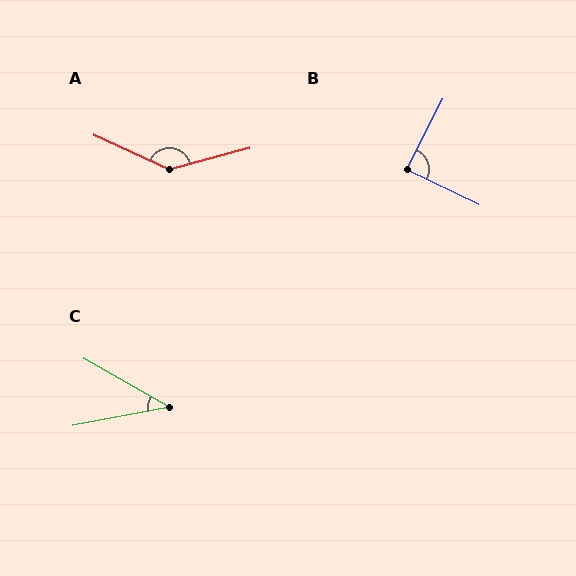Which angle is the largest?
A, at approximately 140 degrees.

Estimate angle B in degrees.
Approximately 89 degrees.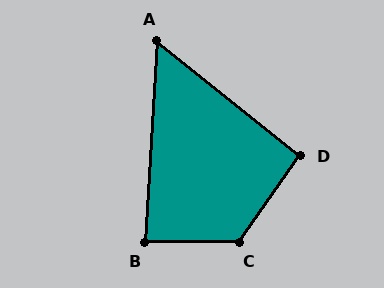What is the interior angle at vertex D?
Approximately 93 degrees (approximately right).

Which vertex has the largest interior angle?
C, at approximately 125 degrees.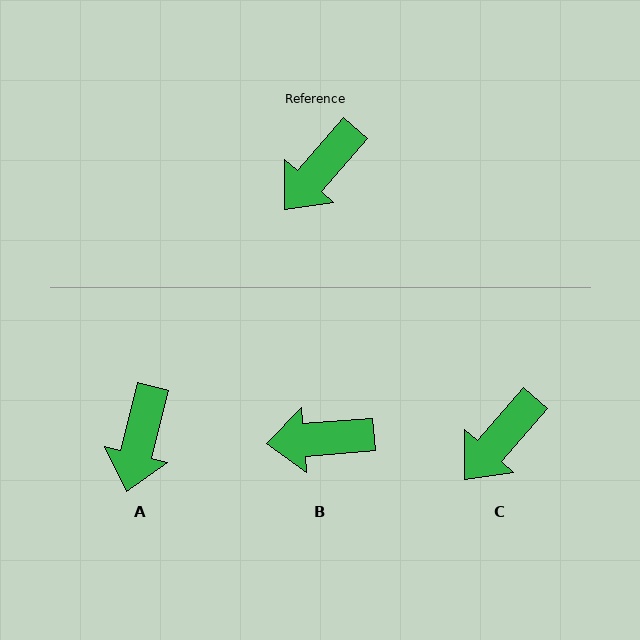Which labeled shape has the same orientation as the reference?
C.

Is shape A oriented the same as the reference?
No, it is off by about 27 degrees.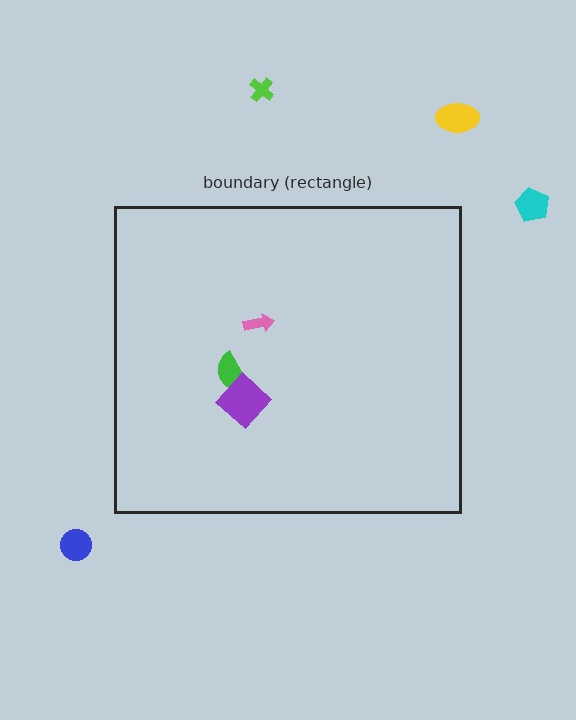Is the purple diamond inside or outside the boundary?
Inside.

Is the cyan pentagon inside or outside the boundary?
Outside.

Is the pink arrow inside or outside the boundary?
Inside.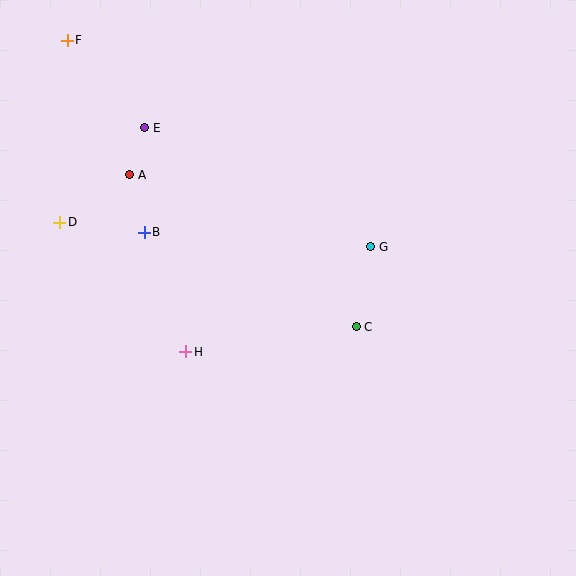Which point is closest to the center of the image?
Point C at (356, 327) is closest to the center.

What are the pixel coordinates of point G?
Point G is at (371, 247).